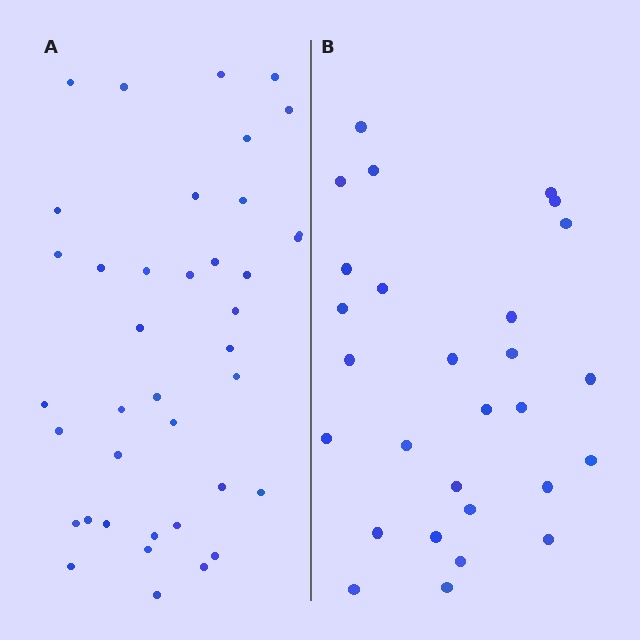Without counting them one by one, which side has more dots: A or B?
Region A (the left region) has more dots.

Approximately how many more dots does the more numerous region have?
Region A has roughly 12 or so more dots than region B.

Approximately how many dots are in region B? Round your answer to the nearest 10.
About 30 dots. (The exact count is 28, which rounds to 30.)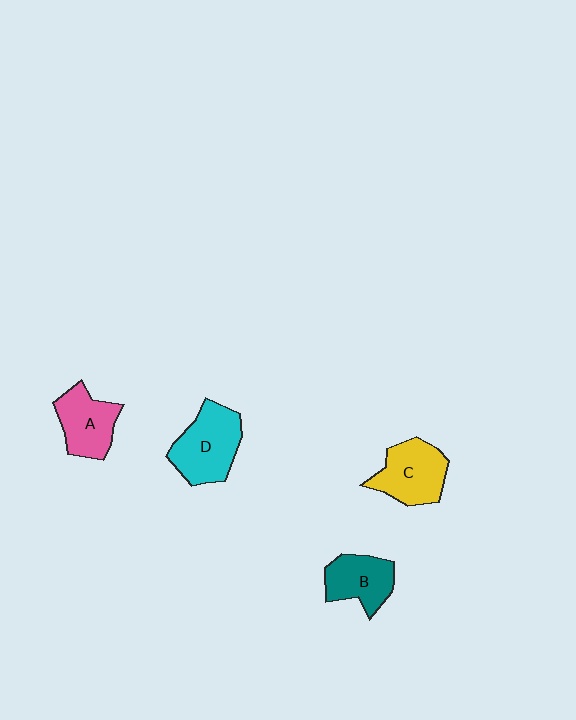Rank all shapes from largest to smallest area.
From largest to smallest: D (cyan), C (yellow), A (pink), B (teal).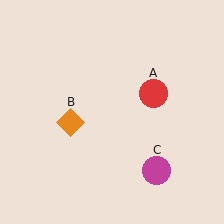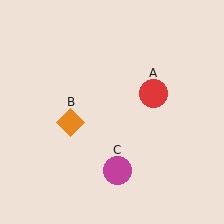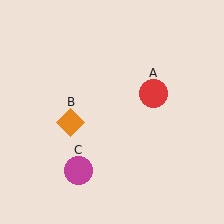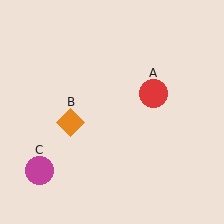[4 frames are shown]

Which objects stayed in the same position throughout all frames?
Red circle (object A) and orange diamond (object B) remained stationary.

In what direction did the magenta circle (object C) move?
The magenta circle (object C) moved left.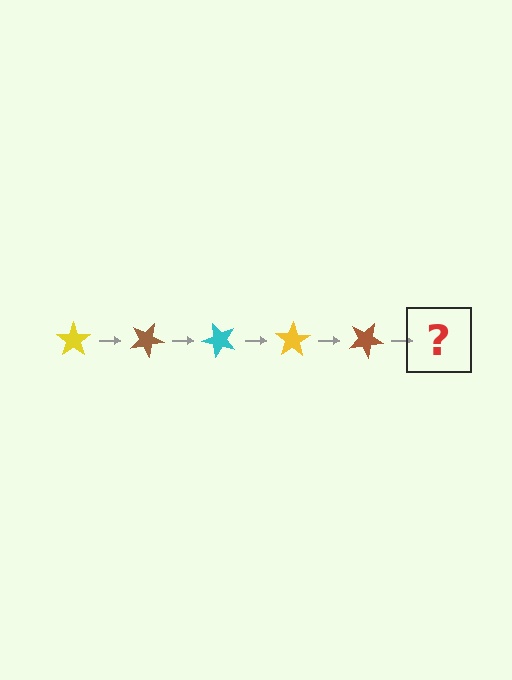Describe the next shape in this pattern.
It should be a cyan star, rotated 125 degrees from the start.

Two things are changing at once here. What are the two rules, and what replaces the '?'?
The two rules are that it rotates 25 degrees each step and the color cycles through yellow, brown, and cyan. The '?' should be a cyan star, rotated 125 degrees from the start.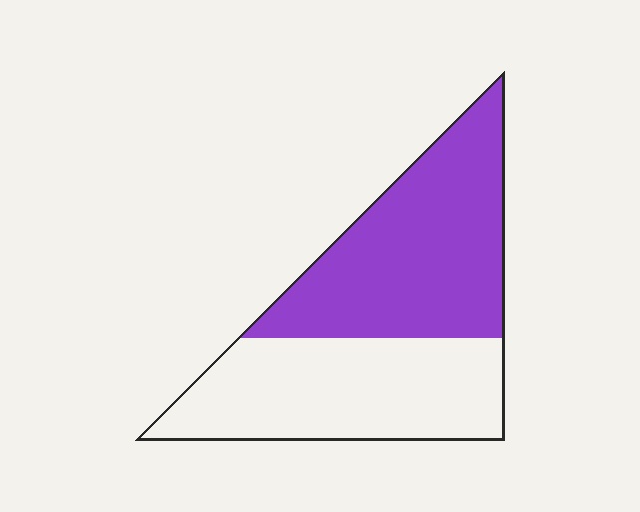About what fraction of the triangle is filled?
About one half (1/2).